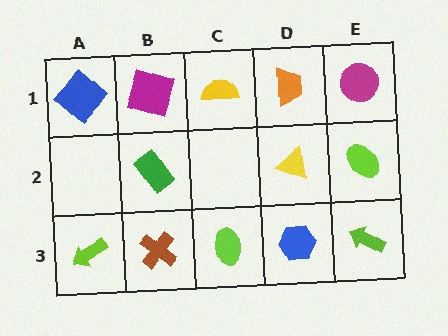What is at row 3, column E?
A lime arrow.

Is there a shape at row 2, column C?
No, that cell is empty.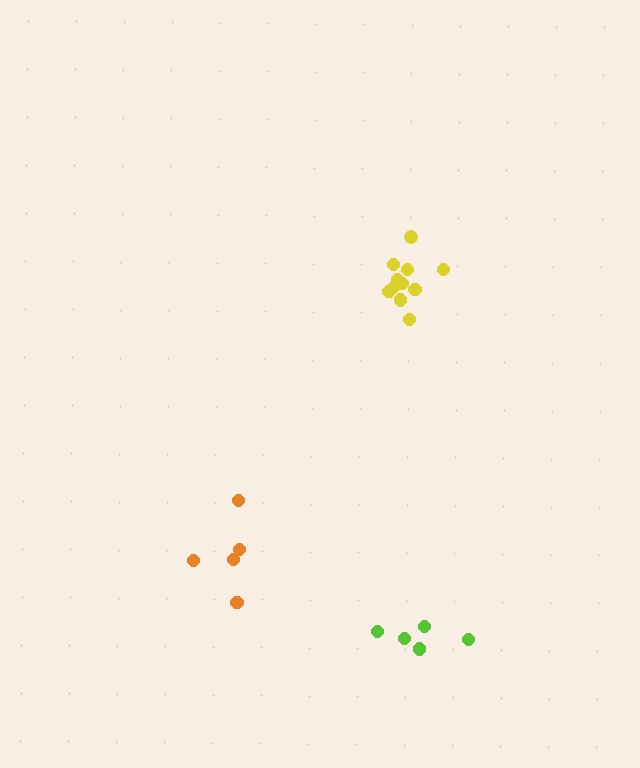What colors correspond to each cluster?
The clusters are colored: orange, lime, yellow.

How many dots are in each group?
Group 1: 5 dots, Group 2: 5 dots, Group 3: 11 dots (21 total).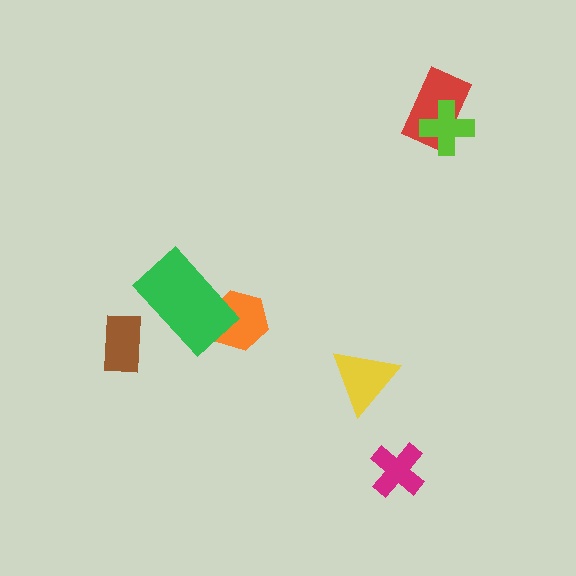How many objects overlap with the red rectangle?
1 object overlaps with the red rectangle.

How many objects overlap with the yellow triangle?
0 objects overlap with the yellow triangle.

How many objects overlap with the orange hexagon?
1 object overlaps with the orange hexagon.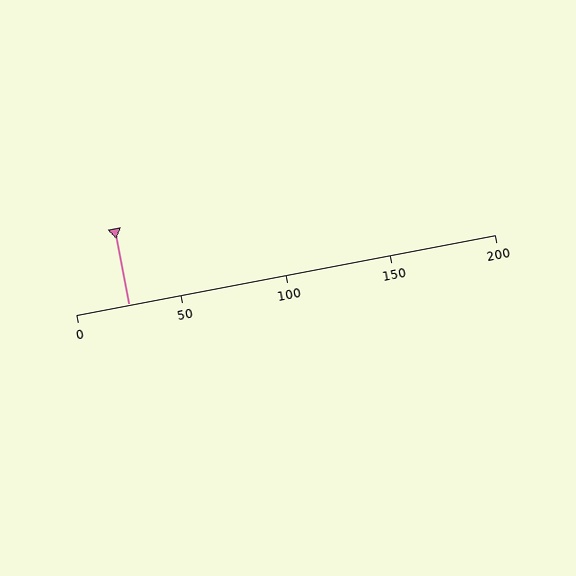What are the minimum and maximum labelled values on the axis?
The axis runs from 0 to 200.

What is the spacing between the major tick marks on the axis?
The major ticks are spaced 50 apart.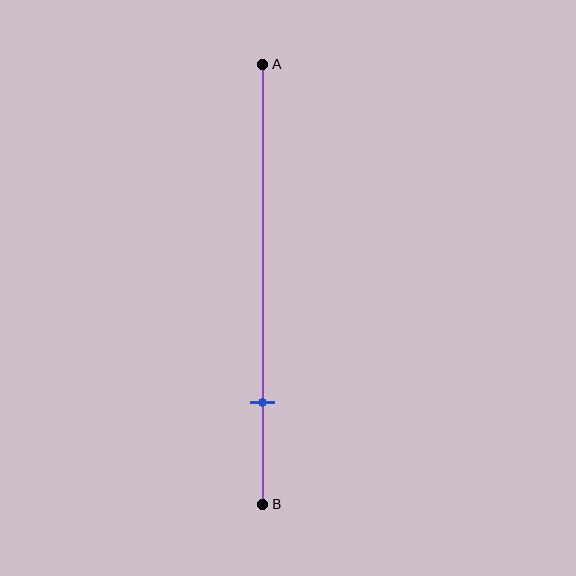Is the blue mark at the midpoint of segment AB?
No, the mark is at about 75% from A, not at the 50% midpoint.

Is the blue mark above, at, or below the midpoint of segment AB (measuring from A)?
The blue mark is below the midpoint of segment AB.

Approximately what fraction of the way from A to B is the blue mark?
The blue mark is approximately 75% of the way from A to B.